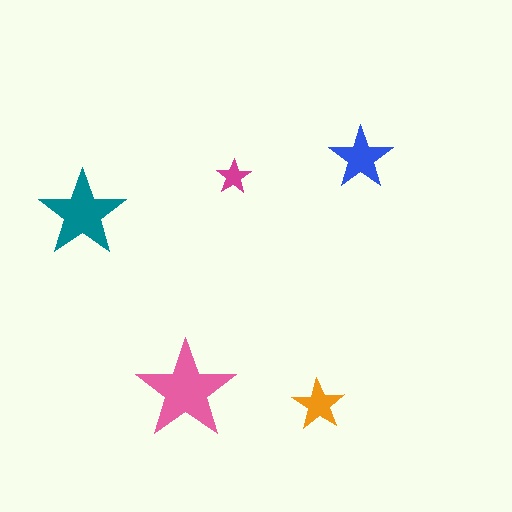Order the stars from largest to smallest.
the pink one, the teal one, the blue one, the orange one, the magenta one.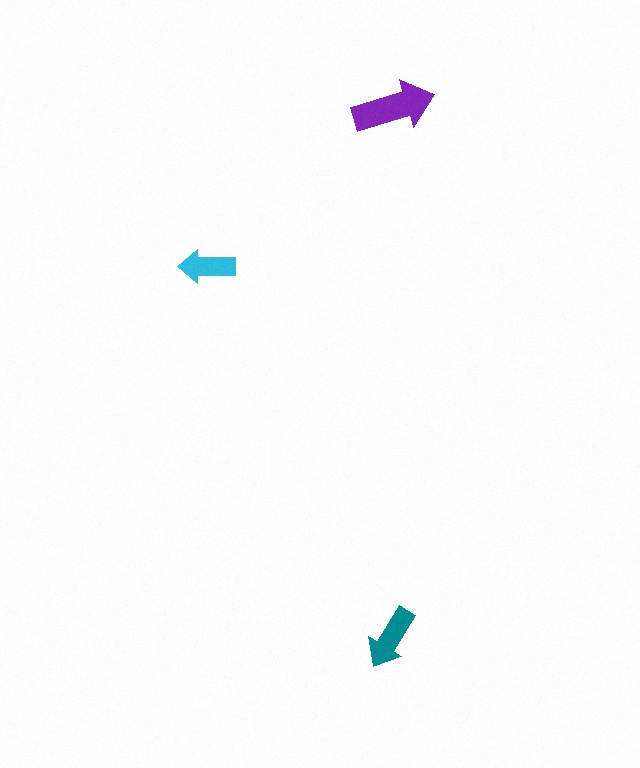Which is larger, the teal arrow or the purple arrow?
The purple one.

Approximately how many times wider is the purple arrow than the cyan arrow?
About 1.5 times wider.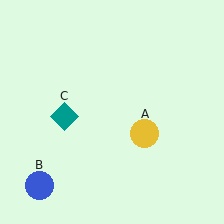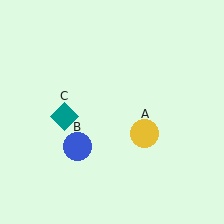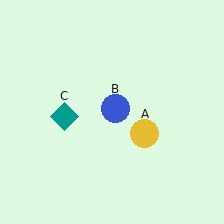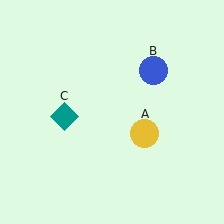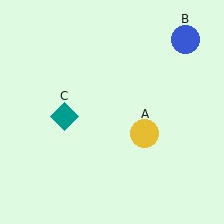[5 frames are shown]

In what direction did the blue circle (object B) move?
The blue circle (object B) moved up and to the right.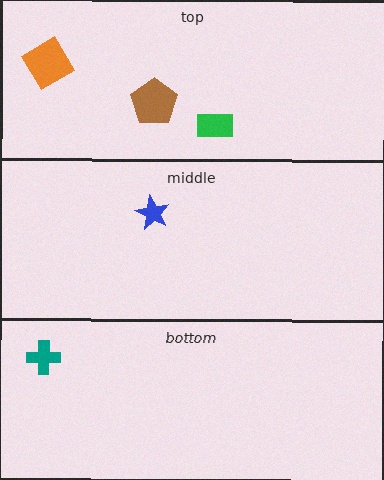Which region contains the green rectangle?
The top region.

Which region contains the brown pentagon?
The top region.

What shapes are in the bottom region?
The teal cross.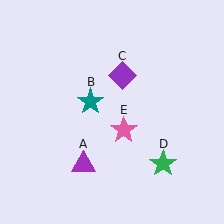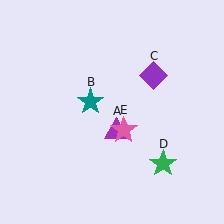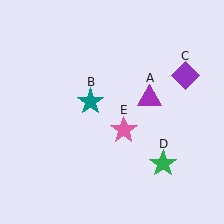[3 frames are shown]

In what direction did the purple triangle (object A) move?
The purple triangle (object A) moved up and to the right.